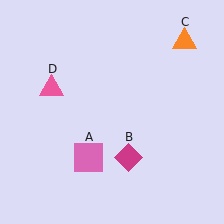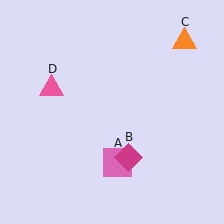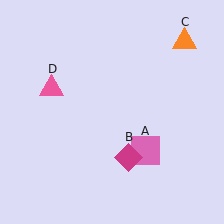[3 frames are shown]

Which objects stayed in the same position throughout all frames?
Magenta diamond (object B) and orange triangle (object C) and pink triangle (object D) remained stationary.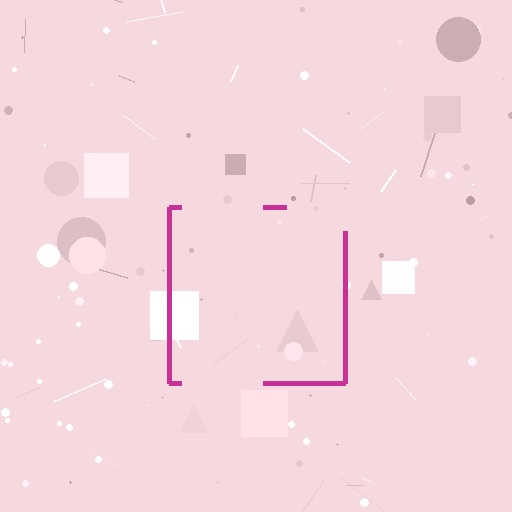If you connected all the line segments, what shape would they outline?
They would outline a square.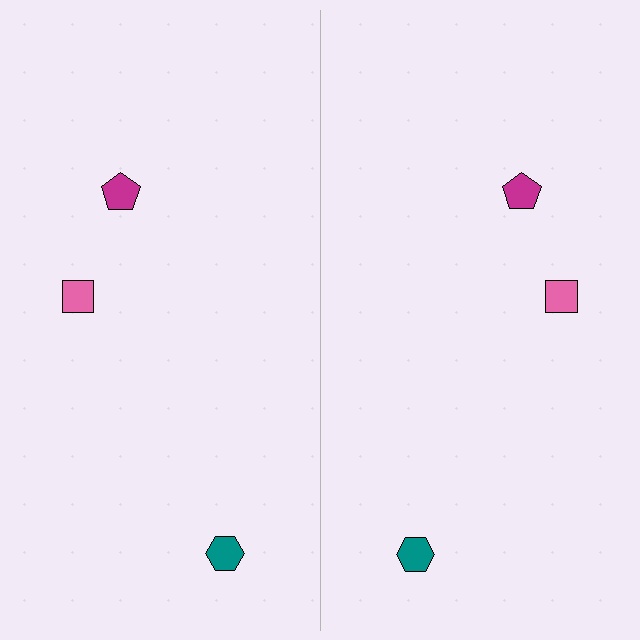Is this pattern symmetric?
Yes, this pattern has bilateral (reflection) symmetry.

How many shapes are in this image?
There are 6 shapes in this image.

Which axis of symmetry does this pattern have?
The pattern has a vertical axis of symmetry running through the center of the image.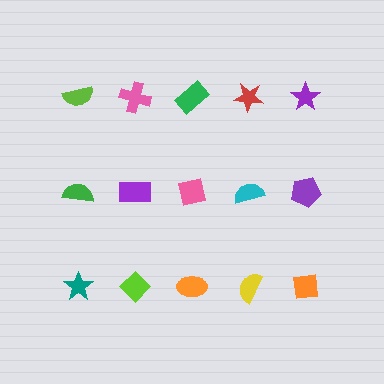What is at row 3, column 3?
An orange ellipse.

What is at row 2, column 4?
A cyan semicircle.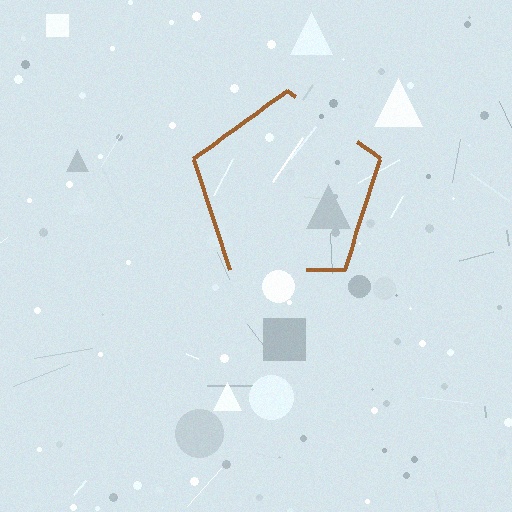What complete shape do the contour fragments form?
The contour fragments form a pentagon.